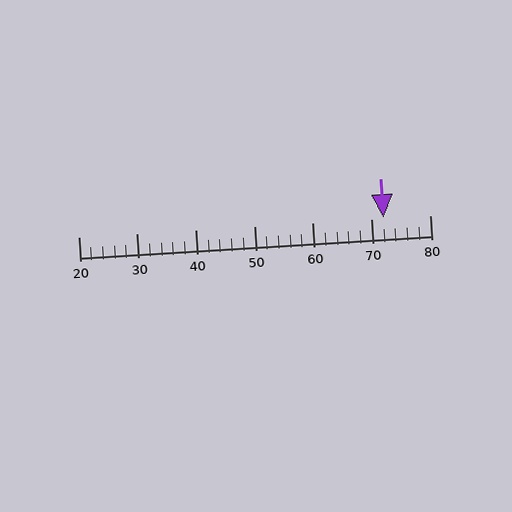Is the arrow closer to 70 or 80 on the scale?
The arrow is closer to 70.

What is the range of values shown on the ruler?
The ruler shows values from 20 to 80.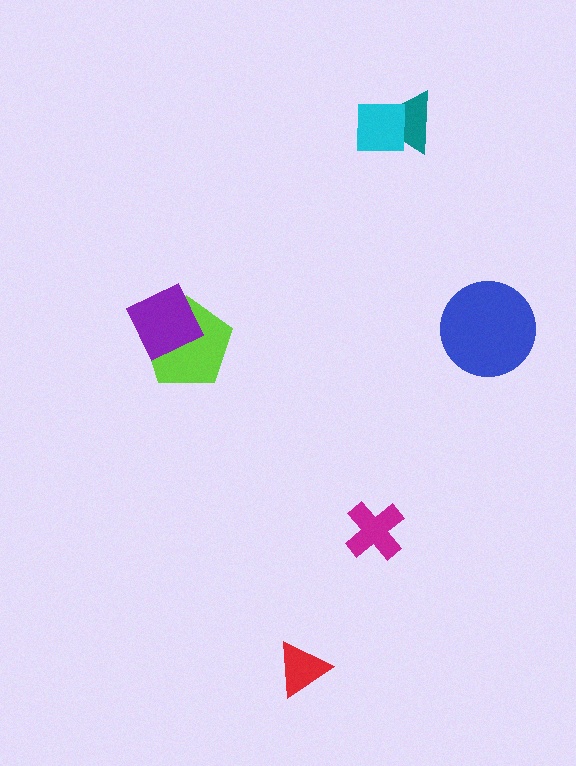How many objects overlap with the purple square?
1 object overlaps with the purple square.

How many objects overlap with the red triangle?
0 objects overlap with the red triangle.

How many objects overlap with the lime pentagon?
1 object overlaps with the lime pentagon.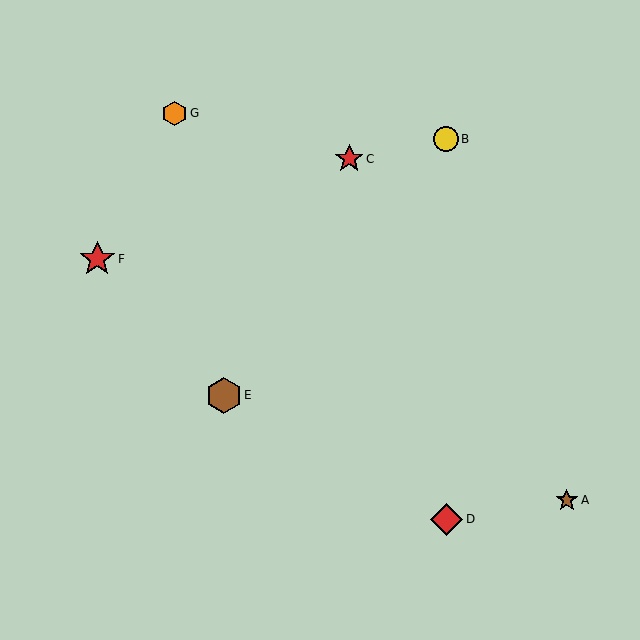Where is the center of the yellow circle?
The center of the yellow circle is at (446, 139).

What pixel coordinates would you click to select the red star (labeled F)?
Click at (97, 259) to select the red star F.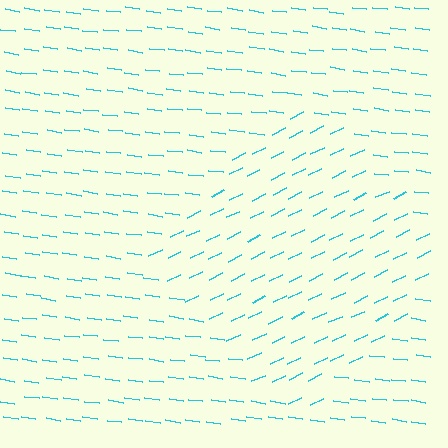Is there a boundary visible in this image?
Yes, there is a texture boundary formed by a change in line orientation.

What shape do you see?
I see a diamond.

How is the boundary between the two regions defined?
The boundary is defined purely by a change in line orientation (approximately 34 degrees difference). All lines are the same color and thickness.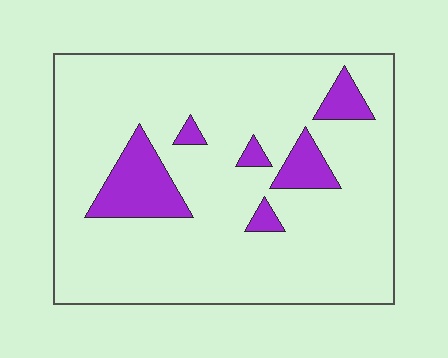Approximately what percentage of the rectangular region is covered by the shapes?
Approximately 15%.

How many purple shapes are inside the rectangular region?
6.